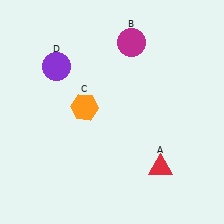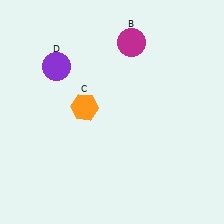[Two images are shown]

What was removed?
The red triangle (A) was removed in Image 2.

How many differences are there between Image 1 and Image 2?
There is 1 difference between the two images.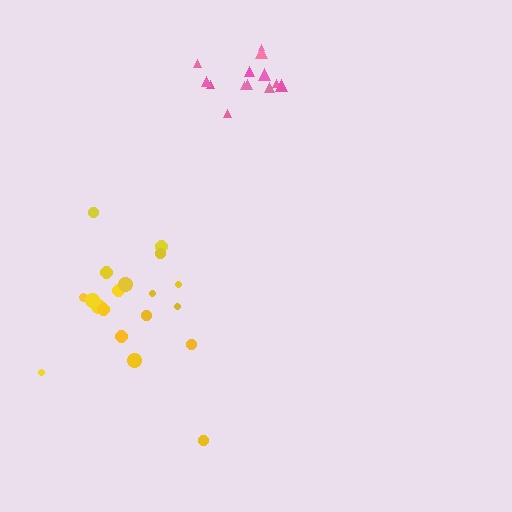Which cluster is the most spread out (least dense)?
Yellow.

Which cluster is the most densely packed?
Pink.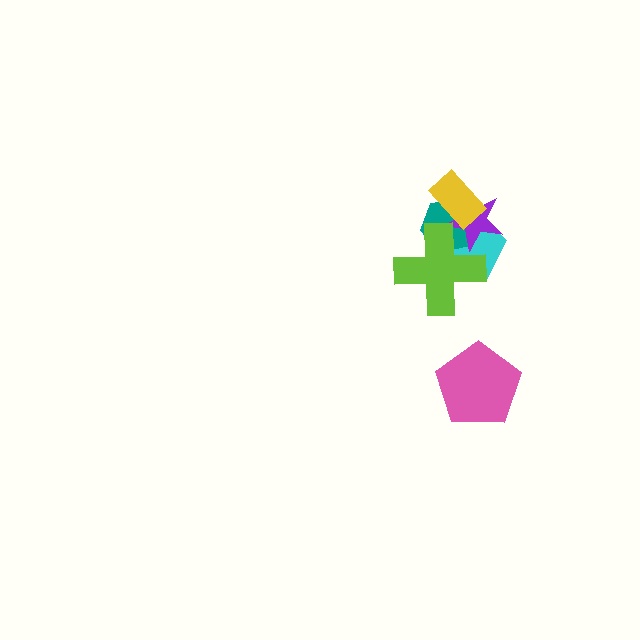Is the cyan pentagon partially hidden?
Yes, it is partially covered by another shape.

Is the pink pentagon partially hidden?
No, no other shape covers it.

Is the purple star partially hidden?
Yes, it is partially covered by another shape.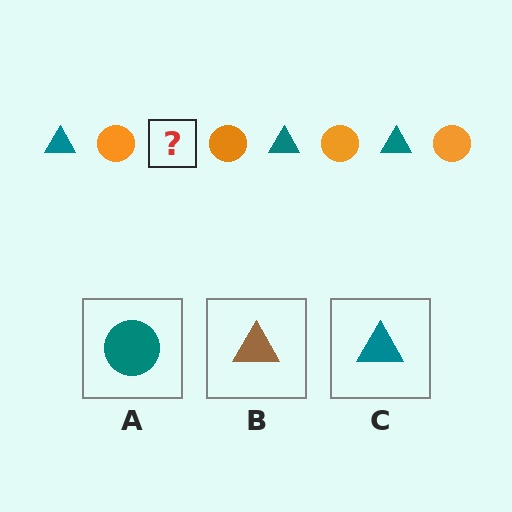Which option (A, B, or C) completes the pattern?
C.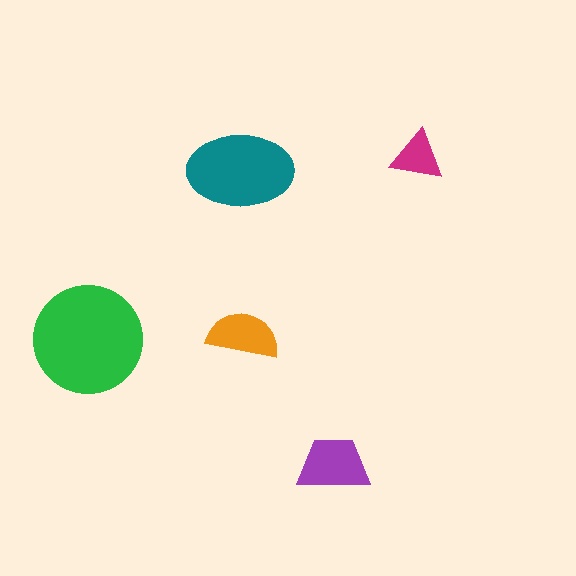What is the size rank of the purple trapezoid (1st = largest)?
3rd.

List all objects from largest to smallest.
The green circle, the teal ellipse, the purple trapezoid, the orange semicircle, the magenta triangle.